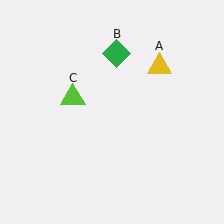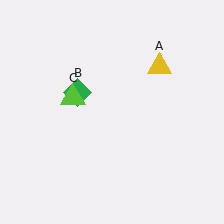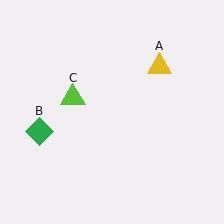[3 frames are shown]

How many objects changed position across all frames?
1 object changed position: green diamond (object B).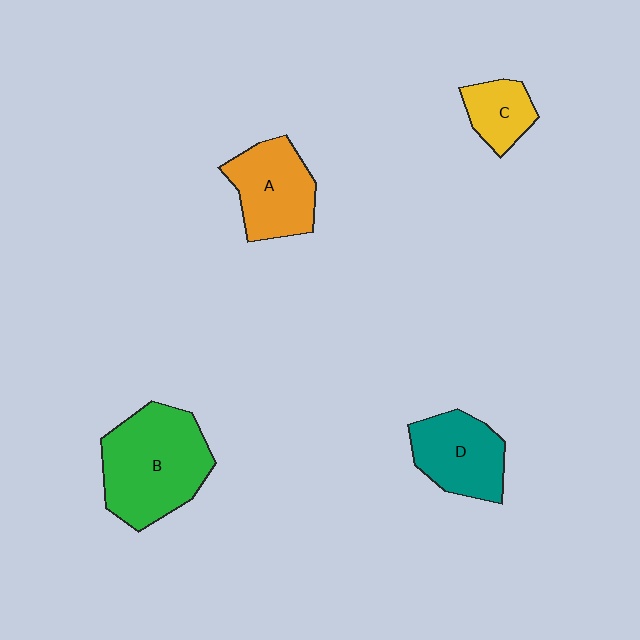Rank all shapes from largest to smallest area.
From largest to smallest: B (green), A (orange), D (teal), C (yellow).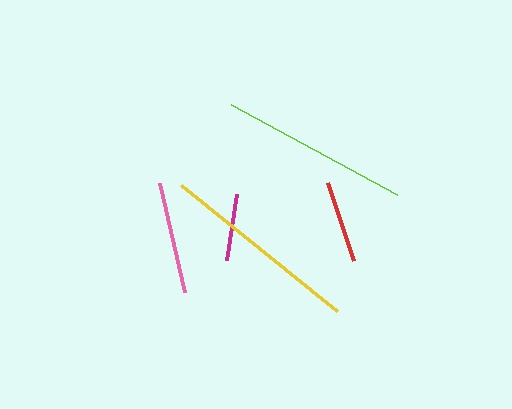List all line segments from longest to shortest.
From longest to shortest: yellow, lime, pink, red, magenta.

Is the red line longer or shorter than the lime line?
The lime line is longer than the red line.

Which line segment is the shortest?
The magenta line is the shortest at approximately 67 pixels.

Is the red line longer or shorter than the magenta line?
The red line is longer than the magenta line.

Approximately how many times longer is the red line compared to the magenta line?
The red line is approximately 1.2 times the length of the magenta line.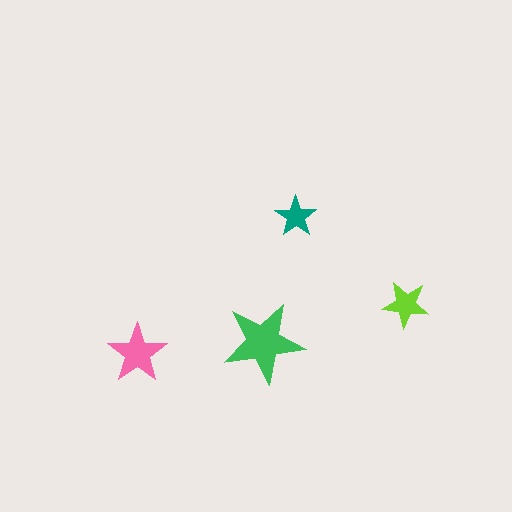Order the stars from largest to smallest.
the green one, the pink one, the lime one, the teal one.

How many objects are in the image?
There are 4 objects in the image.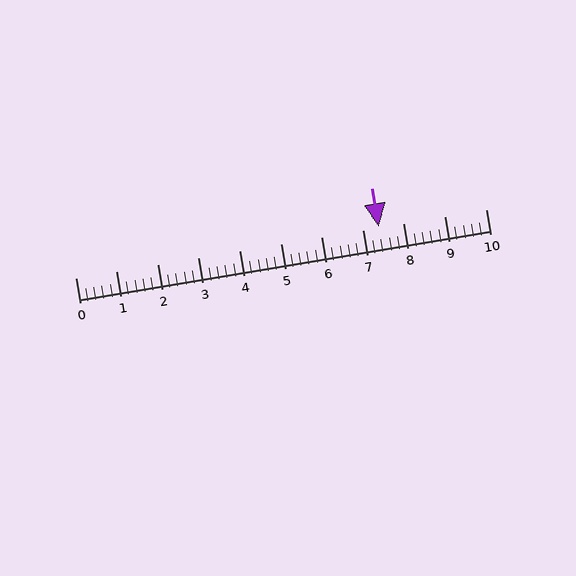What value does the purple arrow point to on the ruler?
The purple arrow points to approximately 7.4.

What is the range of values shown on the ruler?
The ruler shows values from 0 to 10.